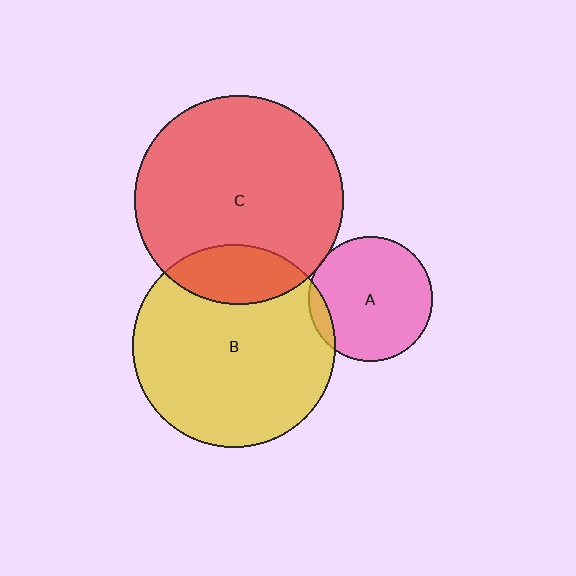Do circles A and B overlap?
Yes.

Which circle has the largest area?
Circle C (red).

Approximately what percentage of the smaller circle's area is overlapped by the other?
Approximately 10%.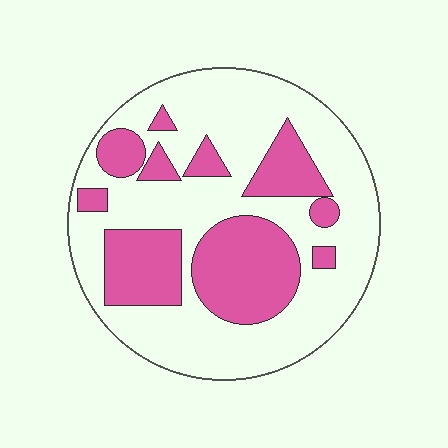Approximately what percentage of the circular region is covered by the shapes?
Approximately 35%.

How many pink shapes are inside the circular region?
10.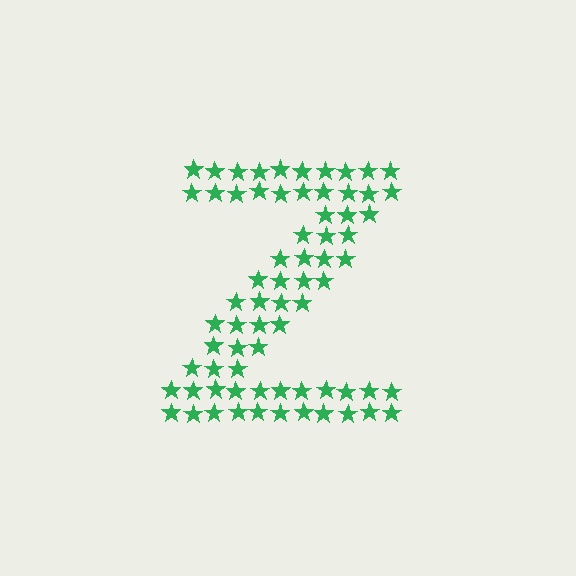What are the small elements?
The small elements are stars.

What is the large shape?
The large shape is the letter Z.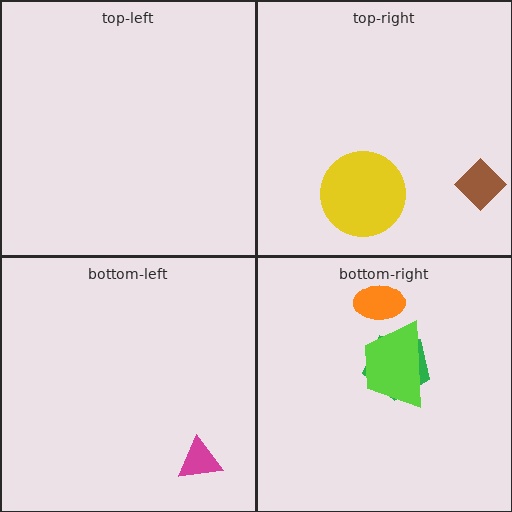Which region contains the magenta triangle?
The bottom-left region.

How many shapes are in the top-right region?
2.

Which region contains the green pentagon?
The bottom-right region.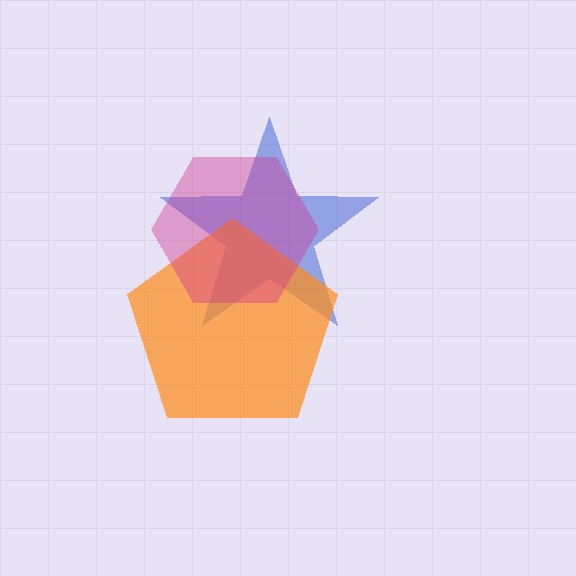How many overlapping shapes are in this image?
There are 3 overlapping shapes in the image.